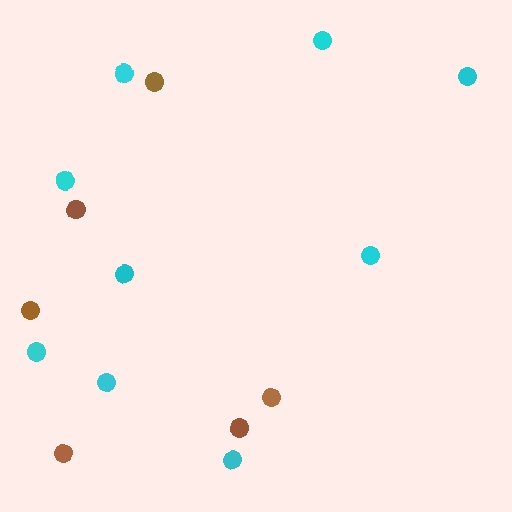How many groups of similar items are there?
There are 2 groups: one group of cyan circles (9) and one group of brown circles (6).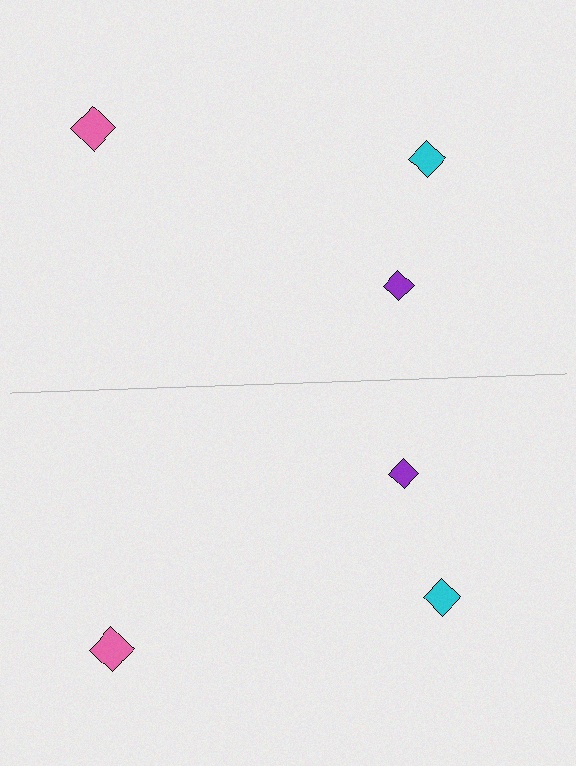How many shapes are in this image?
There are 6 shapes in this image.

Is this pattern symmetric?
Yes, this pattern has bilateral (reflection) symmetry.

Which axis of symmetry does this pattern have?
The pattern has a horizontal axis of symmetry running through the center of the image.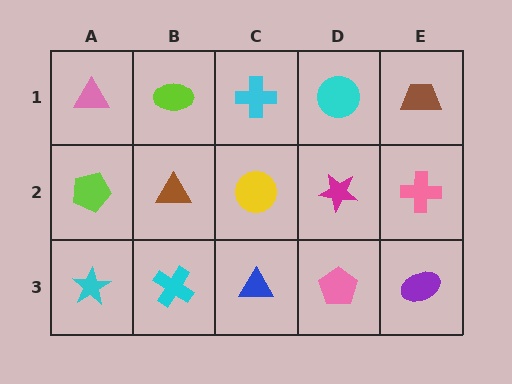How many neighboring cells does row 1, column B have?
3.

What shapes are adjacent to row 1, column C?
A yellow circle (row 2, column C), a lime ellipse (row 1, column B), a cyan circle (row 1, column D).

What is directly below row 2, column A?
A cyan star.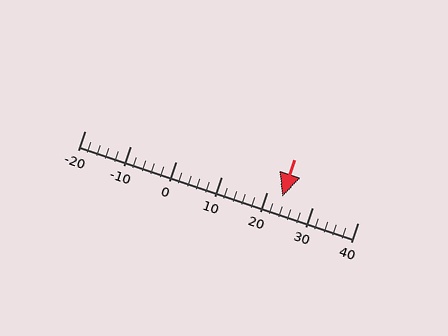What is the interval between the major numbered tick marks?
The major tick marks are spaced 10 units apart.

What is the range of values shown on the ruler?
The ruler shows values from -20 to 40.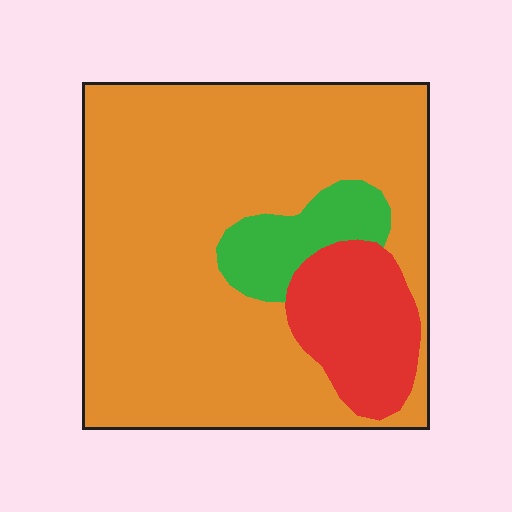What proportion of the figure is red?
Red takes up about one eighth (1/8) of the figure.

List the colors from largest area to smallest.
From largest to smallest: orange, red, green.